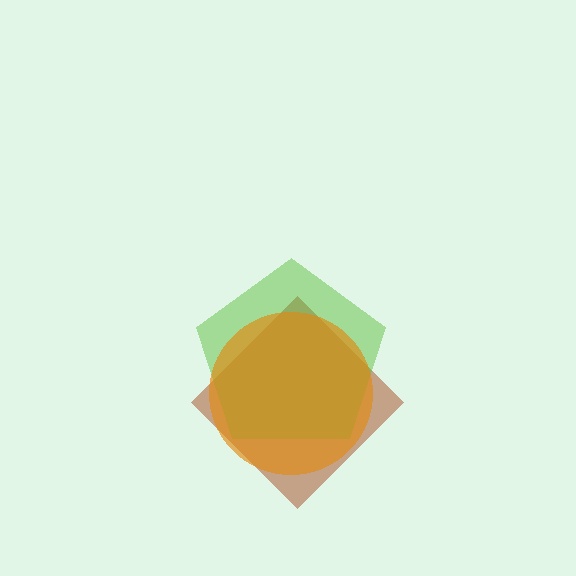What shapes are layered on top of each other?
The layered shapes are: a brown diamond, a lime pentagon, an orange circle.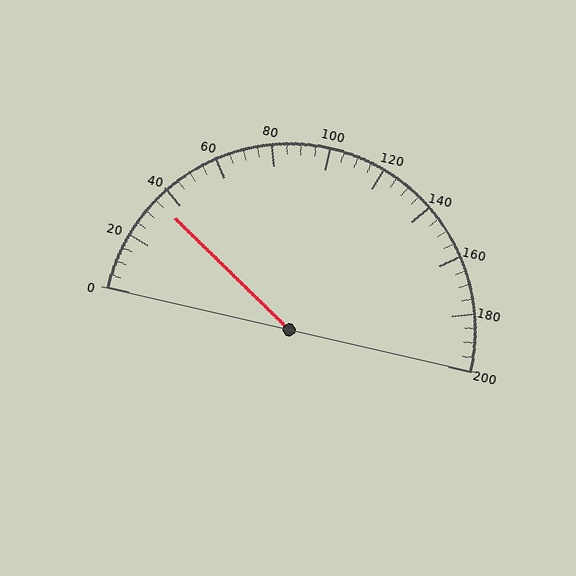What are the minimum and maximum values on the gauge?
The gauge ranges from 0 to 200.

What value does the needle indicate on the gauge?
The needle indicates approximately 35.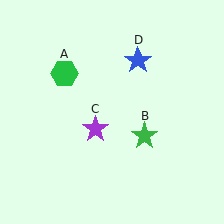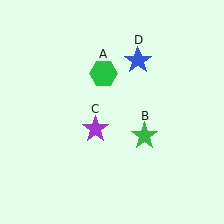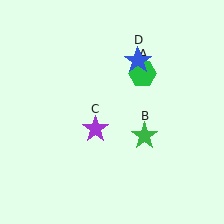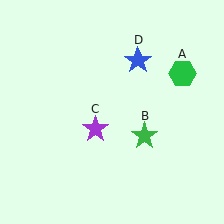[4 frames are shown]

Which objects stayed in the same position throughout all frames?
Green star (object B) and purple star (object C) and blue star (object D) remained stationary.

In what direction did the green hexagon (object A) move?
The green hexagon (object A) moved right.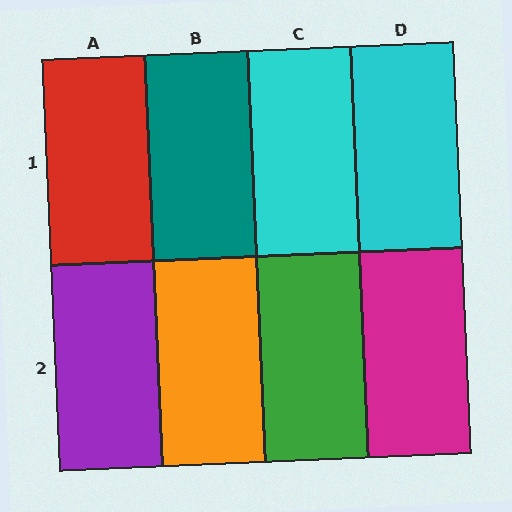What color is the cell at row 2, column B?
Orange.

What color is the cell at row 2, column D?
Magenta.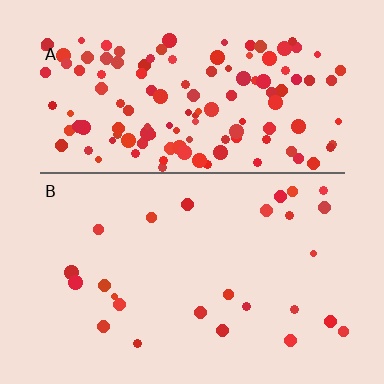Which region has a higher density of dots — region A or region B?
A (the top).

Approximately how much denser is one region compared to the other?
Approximately 5.1× — region A over region B.